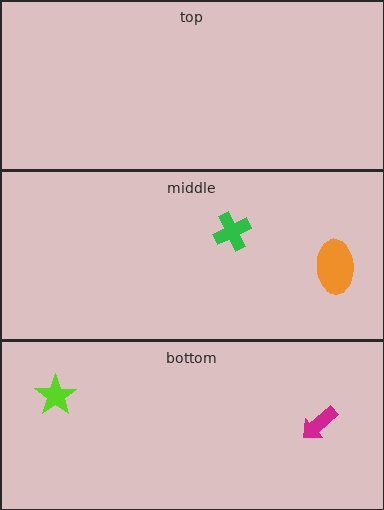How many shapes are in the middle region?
2.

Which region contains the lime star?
The bottom region.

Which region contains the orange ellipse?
The middle region.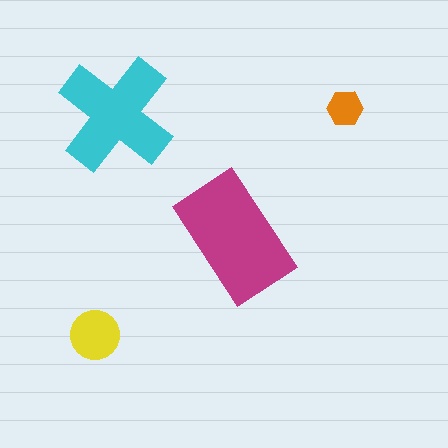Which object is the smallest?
The orange hexagon.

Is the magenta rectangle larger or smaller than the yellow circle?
Larger.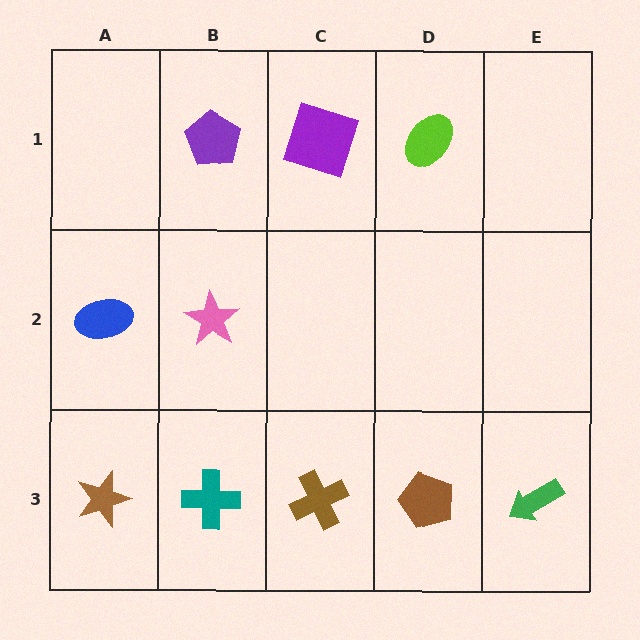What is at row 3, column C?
A brown cross.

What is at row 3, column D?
A brown pentagon.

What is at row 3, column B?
A teal cross.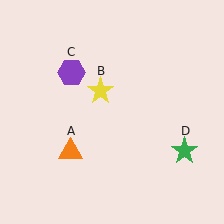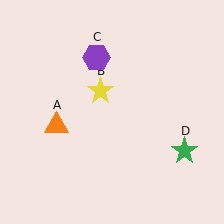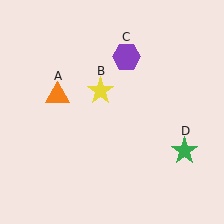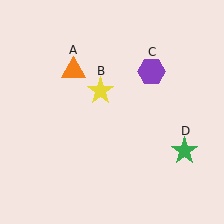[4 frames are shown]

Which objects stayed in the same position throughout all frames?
Yellow star (object B) and green star (object D) remained stationary.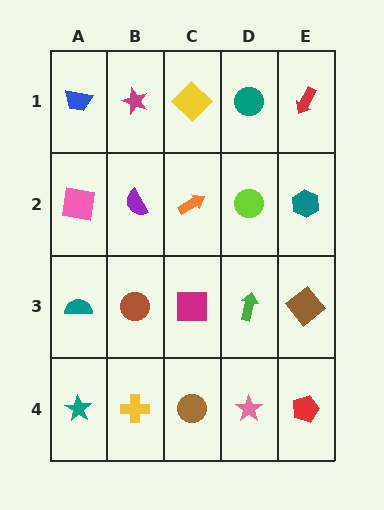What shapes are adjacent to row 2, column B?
A magenta star (row 1, column B), a brown circle (row 3, column B), a pink square (row 2, column A), an orange arrow (row 2, column C).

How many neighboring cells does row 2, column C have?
4.